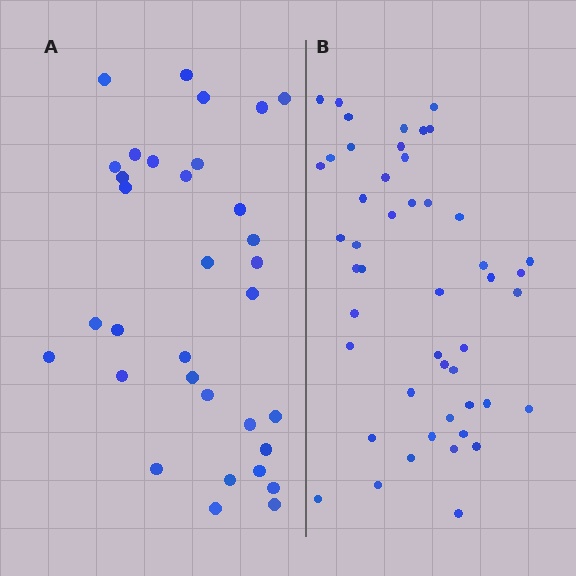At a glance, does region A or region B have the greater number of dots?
Region B (the right region) has more dots.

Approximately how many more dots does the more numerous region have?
Region B has approximately 15 more dots than region A.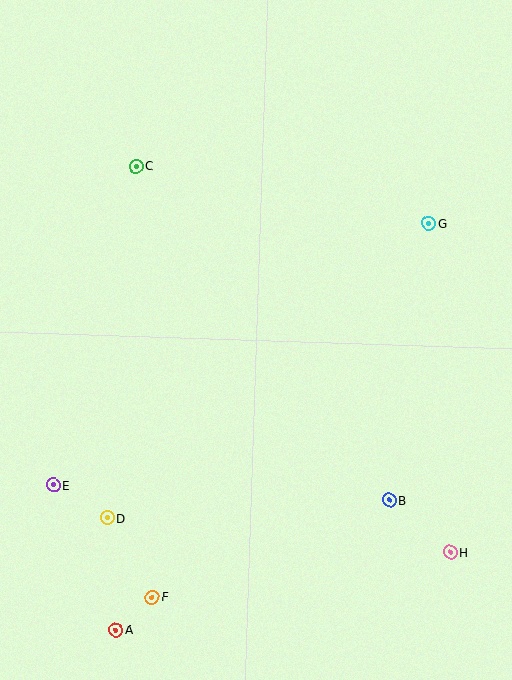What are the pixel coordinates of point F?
Point F is at (152, 597).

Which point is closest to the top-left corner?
Point C is closest to the top-left corner.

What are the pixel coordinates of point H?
Point H is at (450, 552).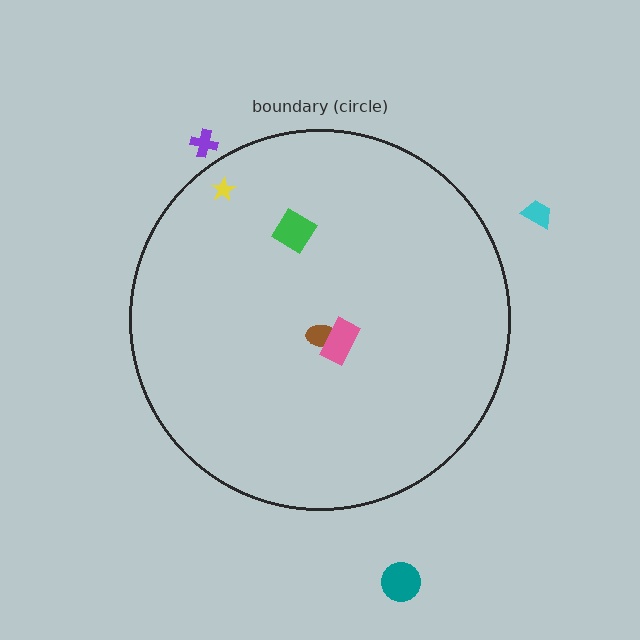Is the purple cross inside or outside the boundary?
Outside.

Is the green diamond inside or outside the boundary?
Inside.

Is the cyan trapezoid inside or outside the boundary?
Outside.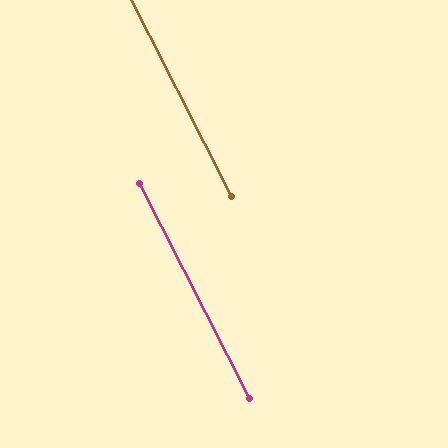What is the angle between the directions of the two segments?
Approximately 0 degrees.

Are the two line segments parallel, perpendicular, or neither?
Parallel — their directions differ by only 0.4°.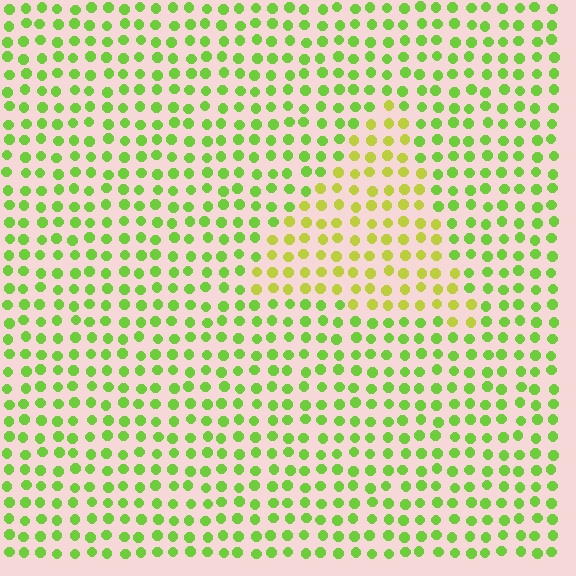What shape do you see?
I see a triangle.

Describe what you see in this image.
The image is filled with small lime elements in a uniform arrangement. A triangle-shaped region is visible where the elements are tinted to a slightly different hue, forming a subtle color boundary.